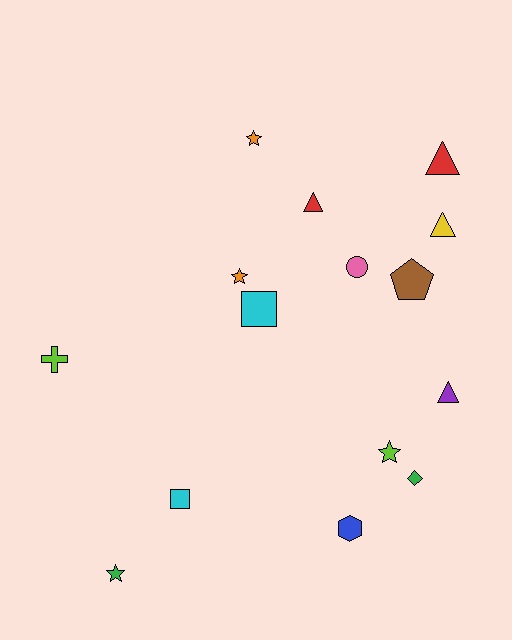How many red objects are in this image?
There are 2 red objects.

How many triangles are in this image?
There are 4 triangles.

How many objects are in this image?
There are 15 objects.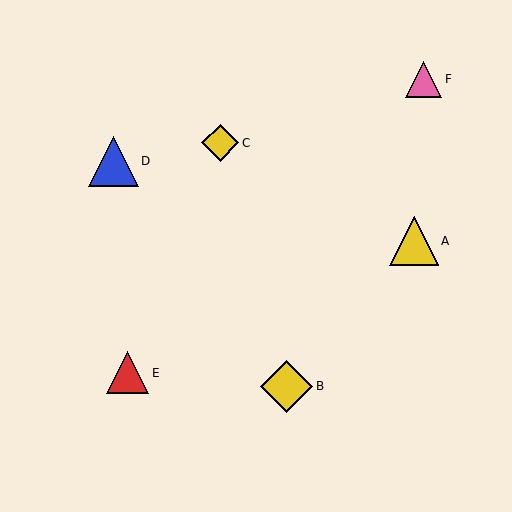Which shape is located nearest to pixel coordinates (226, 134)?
The yellow diamond (labeled C) at (220, 143) is nearest to that location.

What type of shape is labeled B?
Shape B is a yellow diamond.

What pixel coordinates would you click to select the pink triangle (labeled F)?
Click at (424, 79) to select the pink triangle F.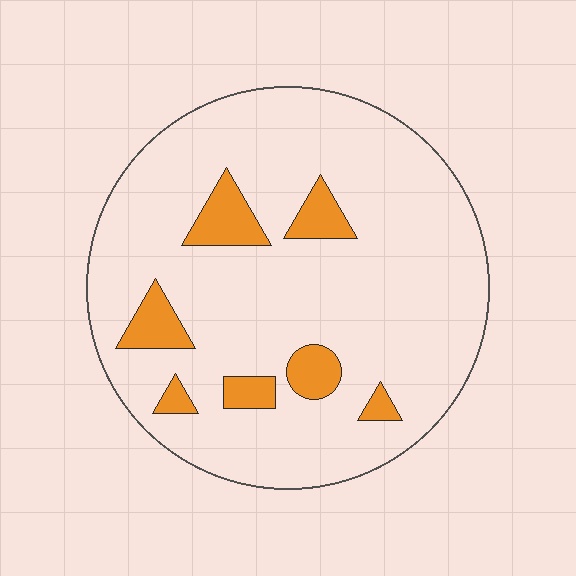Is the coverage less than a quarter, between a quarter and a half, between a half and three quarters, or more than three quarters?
Less than a quarter.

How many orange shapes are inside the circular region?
7.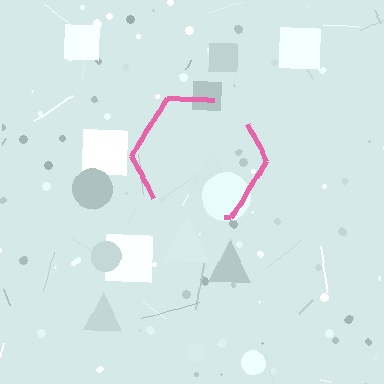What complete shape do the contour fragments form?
The contour fragments form a hexagon.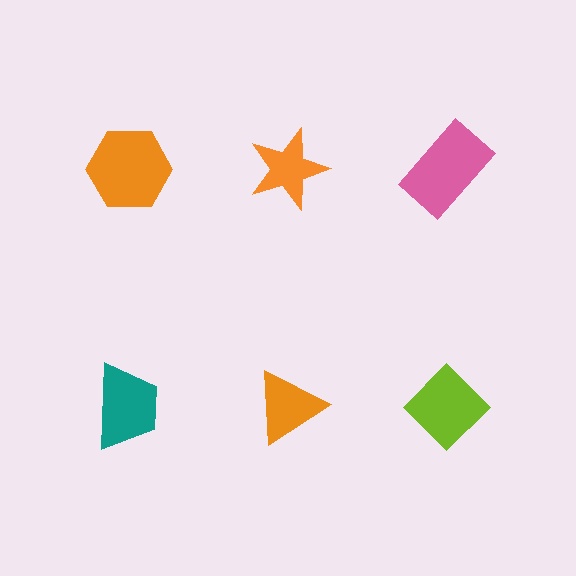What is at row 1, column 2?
An orange star.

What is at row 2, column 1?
A teal trapezoid.